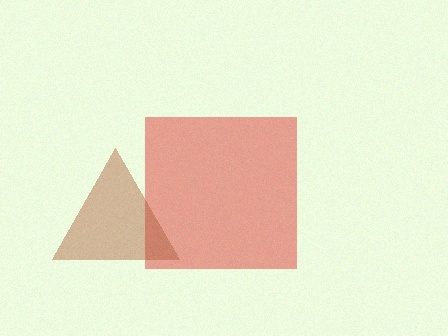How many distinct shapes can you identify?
There are 2 distinct shapes: a red square, a brown triangle.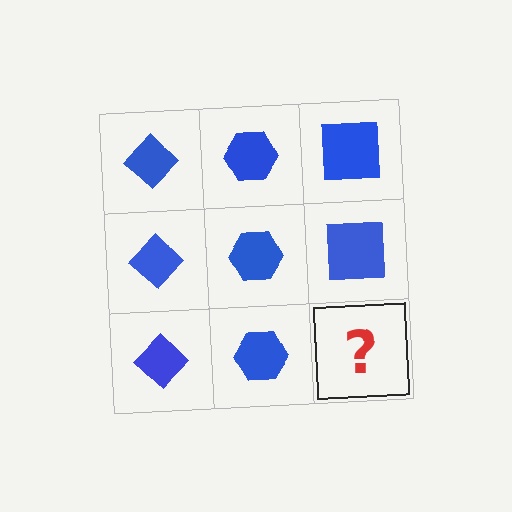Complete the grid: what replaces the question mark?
The question mark should be replaced with a blue square.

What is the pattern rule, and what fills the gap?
The rule is that each column has a consistent shape. The gap should be filled with a blue square.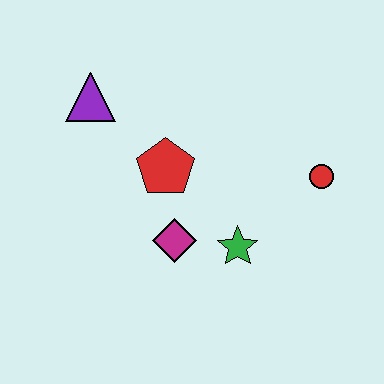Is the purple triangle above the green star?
Yes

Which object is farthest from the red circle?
The purple triangle is farthest from the red circle.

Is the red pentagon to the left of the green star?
Yes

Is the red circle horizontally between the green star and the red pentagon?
No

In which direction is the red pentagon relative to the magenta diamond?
The red pentagon is above the magenta diamond.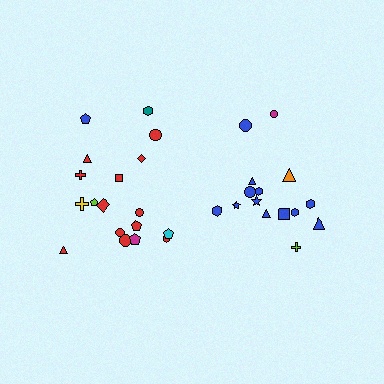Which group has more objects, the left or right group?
The left group.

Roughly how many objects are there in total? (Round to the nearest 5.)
Roughly 35 objects in total.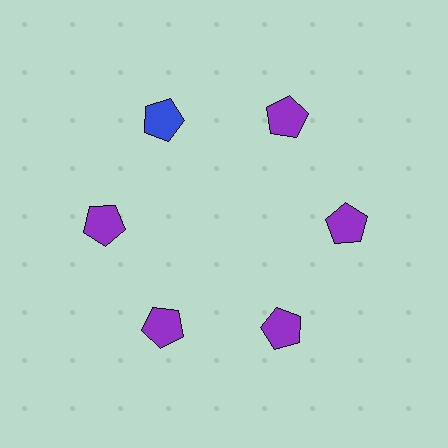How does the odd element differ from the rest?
It has a different color: blue instead of purple.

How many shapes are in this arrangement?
There are 6 shapes arranged in a ring pattern.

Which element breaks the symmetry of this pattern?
The blue pentagon at roughly the 11 o'clock position breaks the symmetry. All other shapes are purple pentagons.